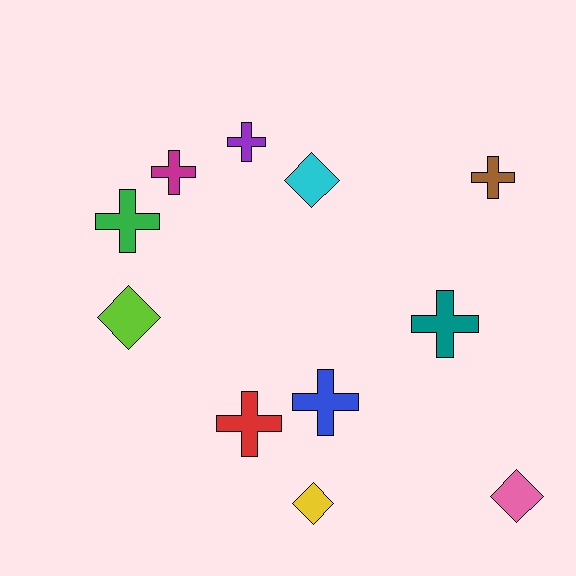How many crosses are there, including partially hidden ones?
There are 7 crosses.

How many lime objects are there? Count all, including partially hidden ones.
There is 1 lime object.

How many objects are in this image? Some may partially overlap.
There are 11 objects.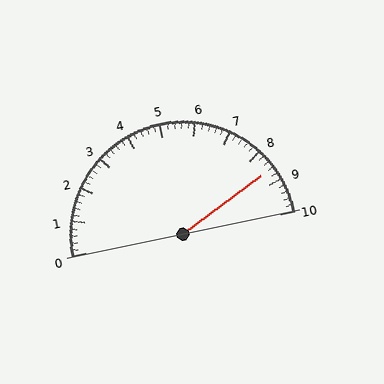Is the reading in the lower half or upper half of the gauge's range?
The reading is in the upper half of the range (0 to 10).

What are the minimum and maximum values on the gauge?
The gauge ranges from 0 to 10.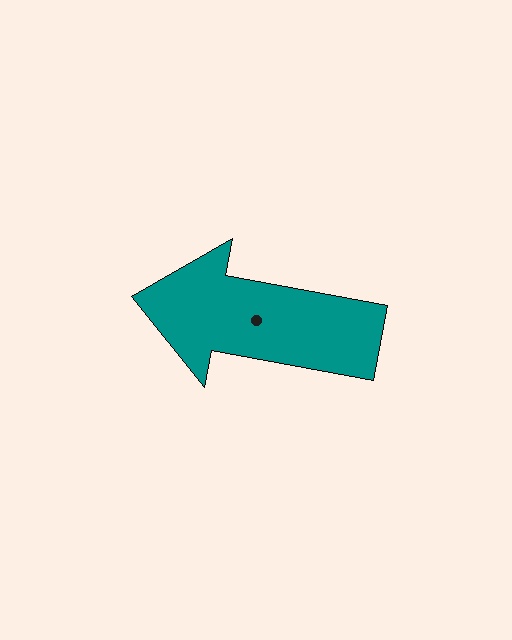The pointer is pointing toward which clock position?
Roughly 9 o'clock.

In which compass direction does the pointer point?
West.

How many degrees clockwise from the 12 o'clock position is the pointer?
Approximately 281 degrees.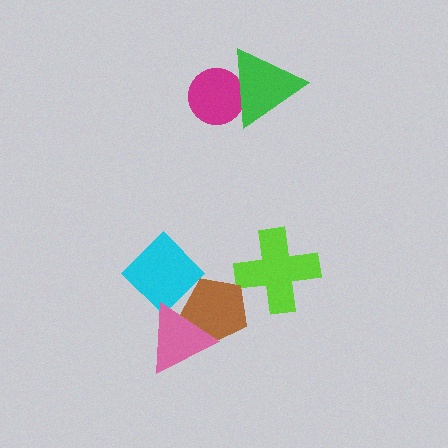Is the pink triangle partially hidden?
No, no other shape covers it.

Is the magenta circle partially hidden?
Yes, it is partially covered by another shape.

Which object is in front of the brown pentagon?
The pink triangle is in front of the brown pentagon.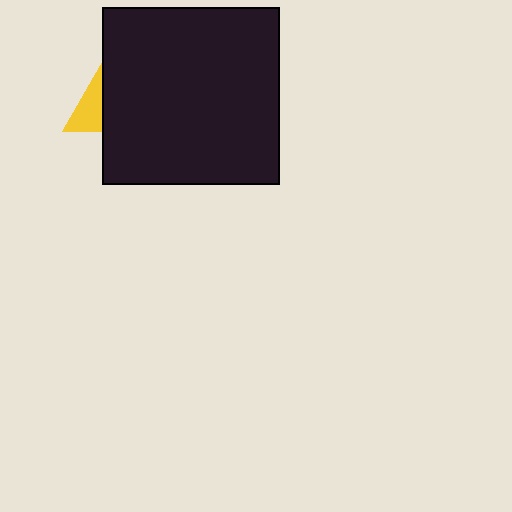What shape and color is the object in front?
The object in front is a black square.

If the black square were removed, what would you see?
You would see the complete yellow triangle.